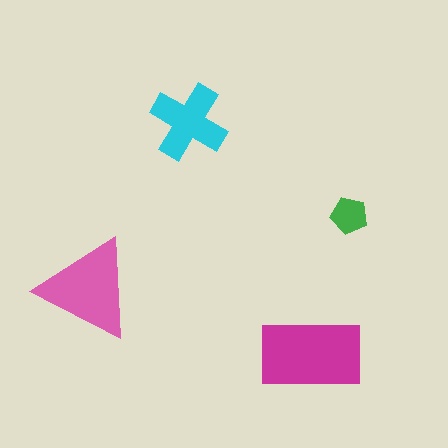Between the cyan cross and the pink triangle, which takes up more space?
The pink triangle.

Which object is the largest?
The magenta rectangle.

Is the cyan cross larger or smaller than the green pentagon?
Larger.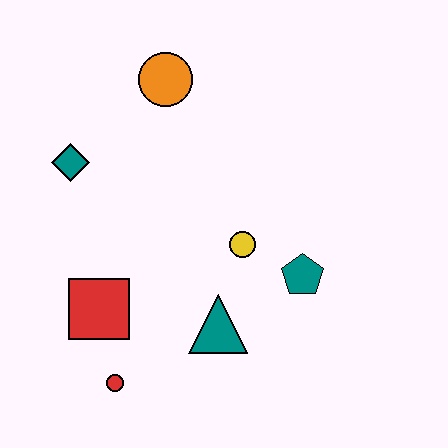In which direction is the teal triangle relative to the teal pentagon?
The teal triangle is to the left of the teal pentagon.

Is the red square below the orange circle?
Yes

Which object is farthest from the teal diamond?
The teal pentagon is farthest from the teal diamond.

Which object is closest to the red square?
The red circle is closest to the red square.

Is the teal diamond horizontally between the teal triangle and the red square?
No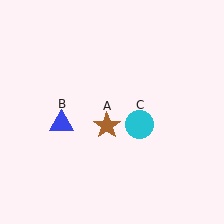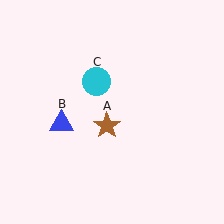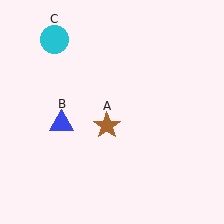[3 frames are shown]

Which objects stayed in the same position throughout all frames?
Brown star (object A) and blue triangle (object B) remained stationary.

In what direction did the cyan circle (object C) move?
The cyan circle (object C) moved up and to the left.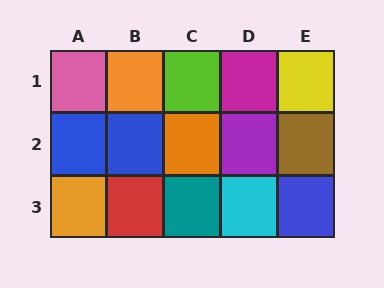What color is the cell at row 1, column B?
Orange.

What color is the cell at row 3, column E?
Blue.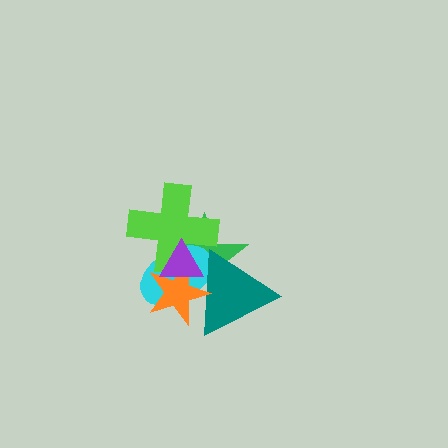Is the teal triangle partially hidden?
Yes, it is partially covered by another shape.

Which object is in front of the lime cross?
The purple triangle is in front of the lime cross.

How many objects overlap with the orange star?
5 objects overlap with the orange star.